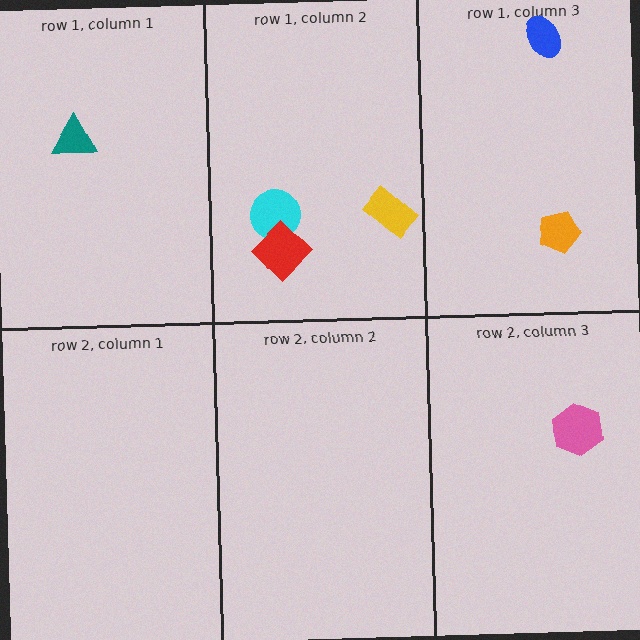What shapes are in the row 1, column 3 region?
The blue ellipse, the orange pentagon.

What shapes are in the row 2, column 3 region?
The pink hexagon.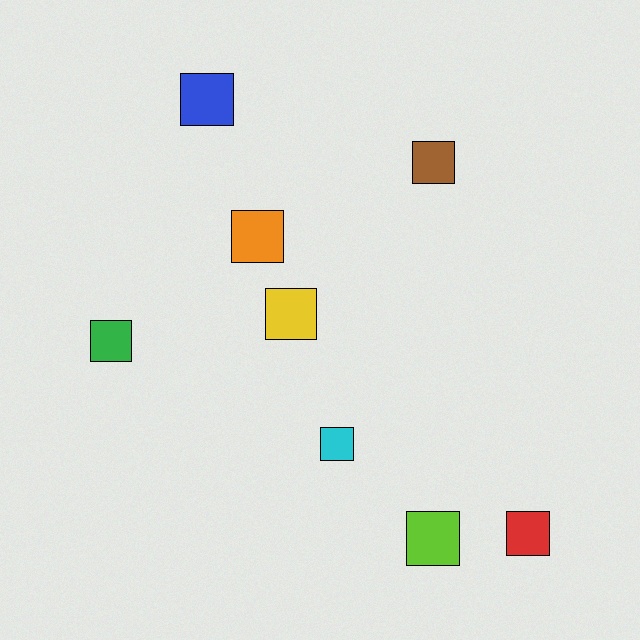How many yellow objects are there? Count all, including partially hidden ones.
There is 1 yellow object.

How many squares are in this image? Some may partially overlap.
There are 8 squares.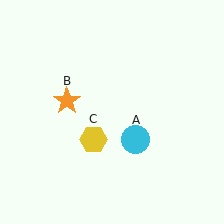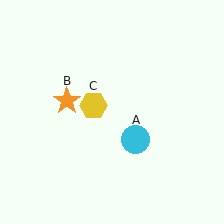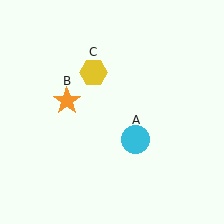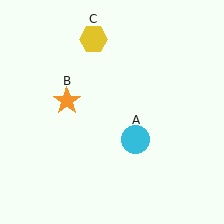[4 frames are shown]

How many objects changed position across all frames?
1 object changed position: yellow hexagon (object C).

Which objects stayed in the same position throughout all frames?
Cyan circle (object A) and orange star (object B) remained stationary.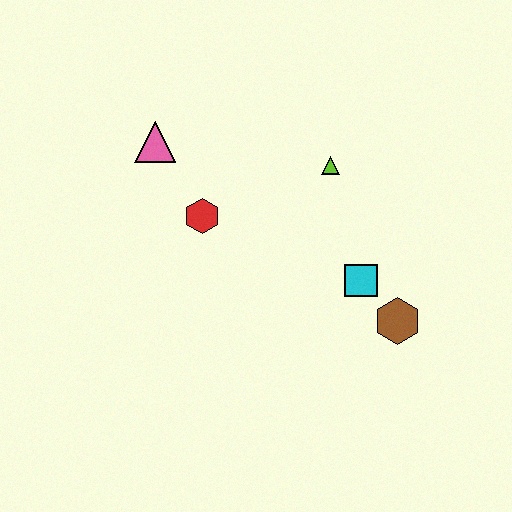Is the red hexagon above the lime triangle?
No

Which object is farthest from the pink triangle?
The brown hexagon is farthest from the pink triangle.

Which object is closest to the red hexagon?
The pink triangle is closest to the red hexagon.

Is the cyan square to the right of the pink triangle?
Yes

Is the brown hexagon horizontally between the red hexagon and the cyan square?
No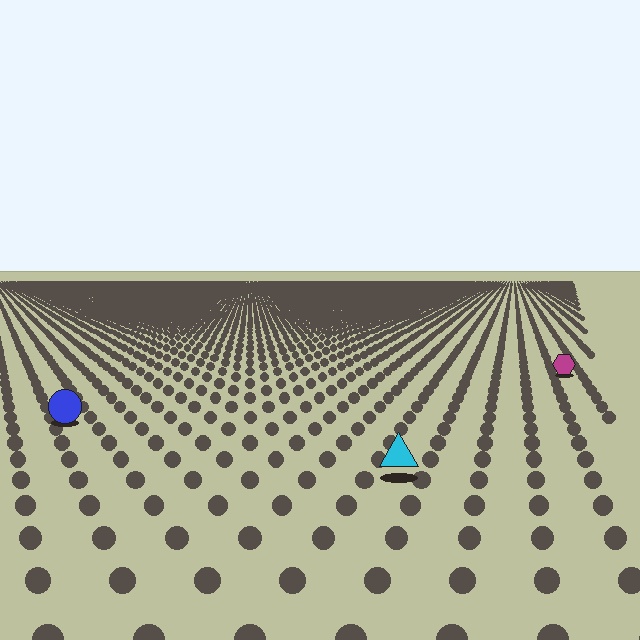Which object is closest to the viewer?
The cyan triangle is closest. The texture marks near it are larger and more spread out.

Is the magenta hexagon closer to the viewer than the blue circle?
No. The blue circle is closer — you can tell from the texture gradient: the ground texture is coarser near it.